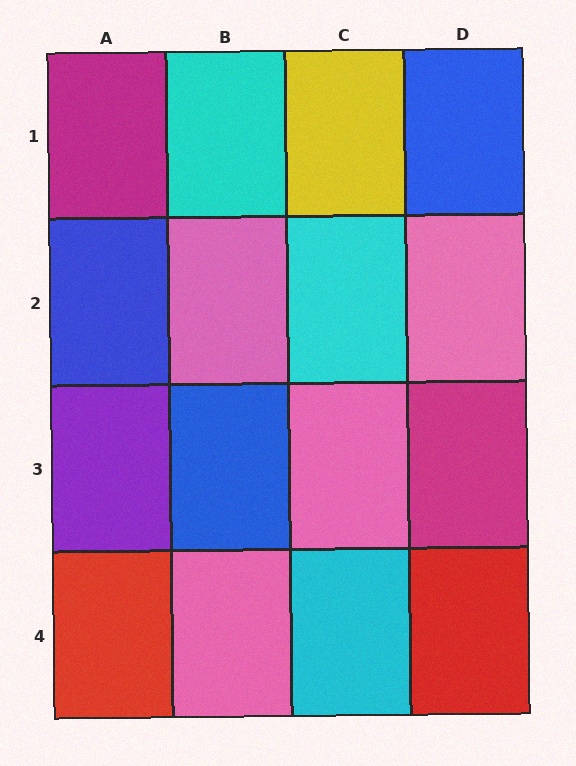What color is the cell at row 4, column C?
Cyan.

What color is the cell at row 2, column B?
Pink.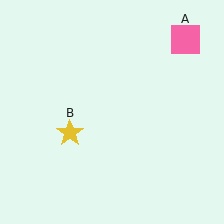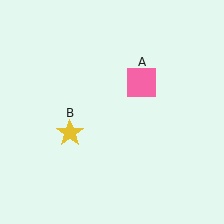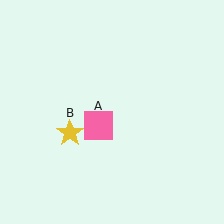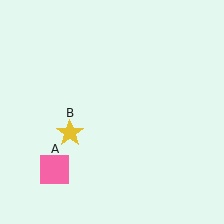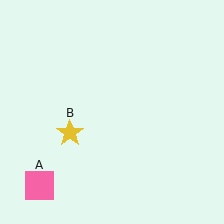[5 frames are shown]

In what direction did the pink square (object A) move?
The pink square (object A) moved down and to the left.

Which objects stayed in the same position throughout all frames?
Yellow star (object B) remained stationary.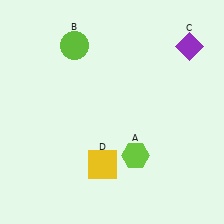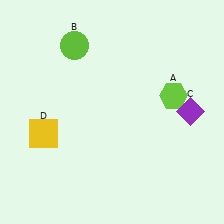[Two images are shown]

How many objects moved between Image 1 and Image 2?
3 objects moved between the two images.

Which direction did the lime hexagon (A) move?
The lime hexagon (A) moved up.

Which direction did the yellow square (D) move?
The yellow square (D) moved left.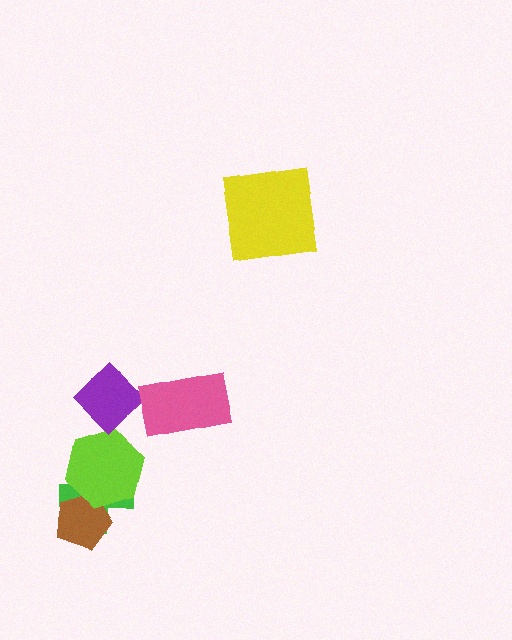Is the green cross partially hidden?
Yes, it is partially covered by another shape.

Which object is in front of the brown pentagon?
The lime hexagon is in front of the brown pentagon.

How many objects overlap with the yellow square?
0 objects overlap with the yellow square.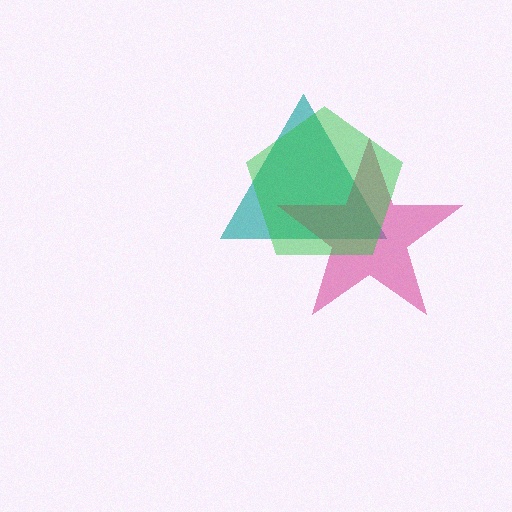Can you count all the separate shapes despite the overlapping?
Yes, there are 3 separate shapes.